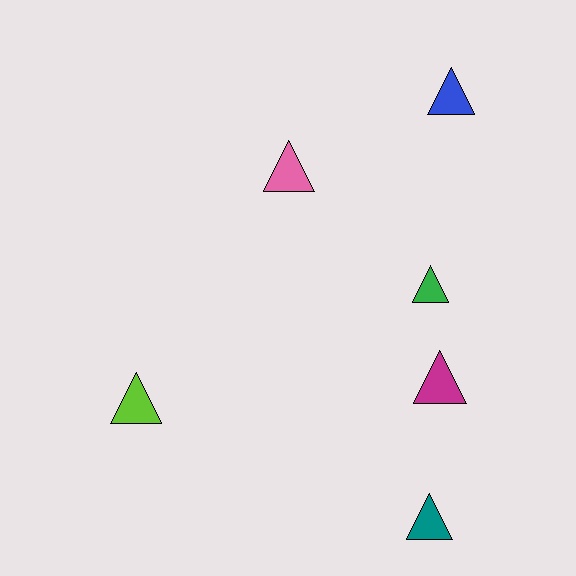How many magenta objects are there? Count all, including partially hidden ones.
There is 1 magenta object.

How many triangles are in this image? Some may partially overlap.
There are 6 triangles.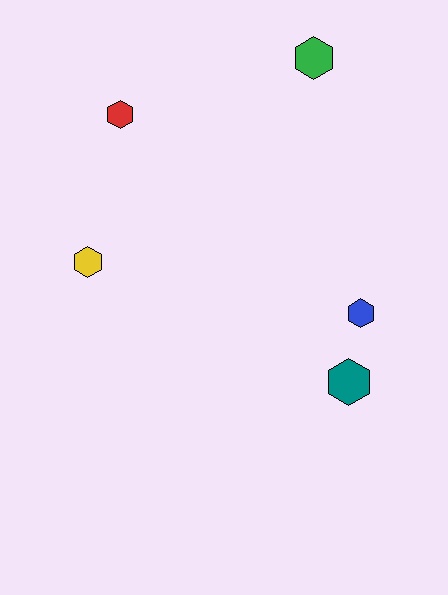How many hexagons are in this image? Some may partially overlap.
There are 5 hexagons.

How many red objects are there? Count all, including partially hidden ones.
There is 1 red object.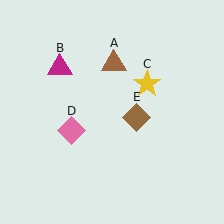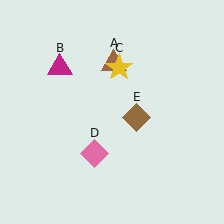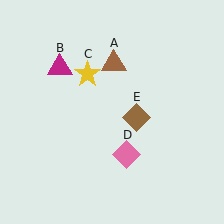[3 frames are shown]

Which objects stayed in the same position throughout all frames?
Brown triangle (object A) and magenta triangle (object B) and brown diamond (object E) remained stationary.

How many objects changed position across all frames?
2 objects changed position: yellow star (object C), pink diamond (object D).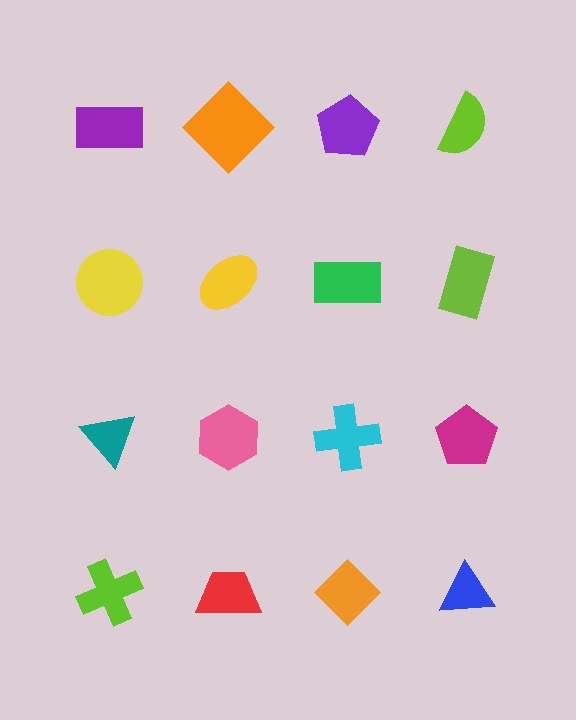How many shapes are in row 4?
4 shapes.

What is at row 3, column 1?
A teal triangle.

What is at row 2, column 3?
A green rectangle.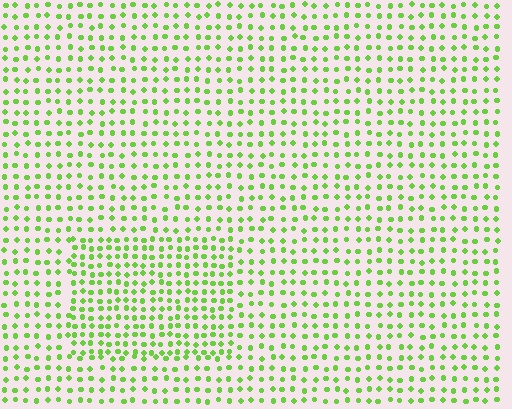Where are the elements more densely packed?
The elements are more densely packed inside the rectangle boundary.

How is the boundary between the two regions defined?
The boundary is defined by a change in element density (approximately 1.5x ratio). All elements are the same color, size, and shape.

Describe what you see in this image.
The image contains small lime elements arranged at two different densities. A rectangle-shaped region is visible where the elements are more densely packed than the surrounding area.